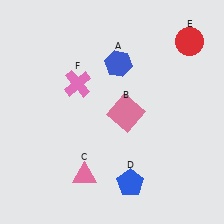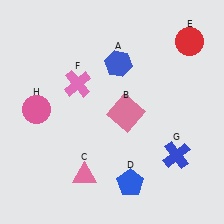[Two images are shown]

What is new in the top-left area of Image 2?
A pink circle (H) was added in the top-left area of Image 2.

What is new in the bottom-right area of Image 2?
A blue cross (G) was added in the bottom-right area of Image 2.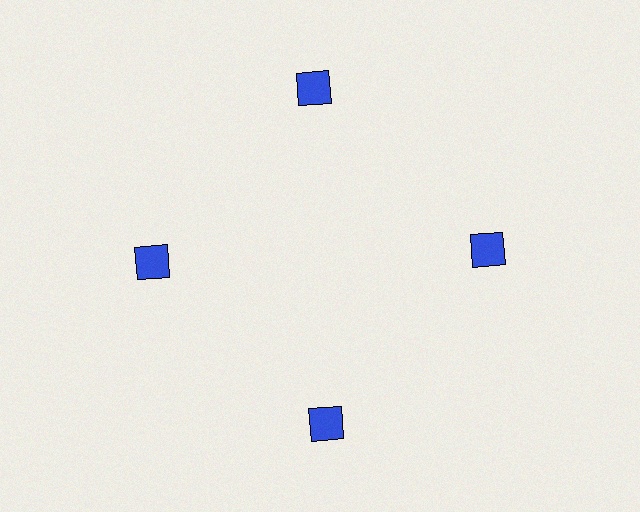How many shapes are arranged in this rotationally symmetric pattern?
There are 4 shapes, arranged in 4 groups of 1.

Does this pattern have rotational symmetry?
Yes, this pattern has 4-fold rotational symmetry. It looks the same after rotating 90 degrees around the center.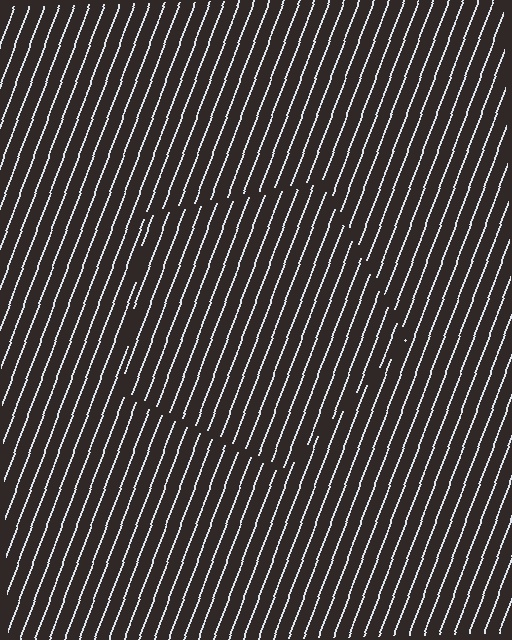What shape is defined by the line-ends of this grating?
An illusory pentagon. The interior of the shape contains the same grating, shifted by half a period — the contour is defined by the phase discontinuity where line-ends from the inner and outer gratings abut.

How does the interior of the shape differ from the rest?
The interior of the shape contains the same grating, shifted by half a period — the contour is defined by the phase discontinuity where line-ends from the inner and outer gratings abut.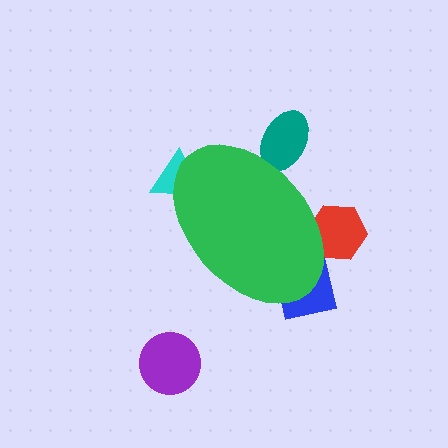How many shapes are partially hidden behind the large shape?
4 shapes are partially hidden.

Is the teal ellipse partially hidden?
Yes, the teal ellipse is partially hidden behind the green ellipse.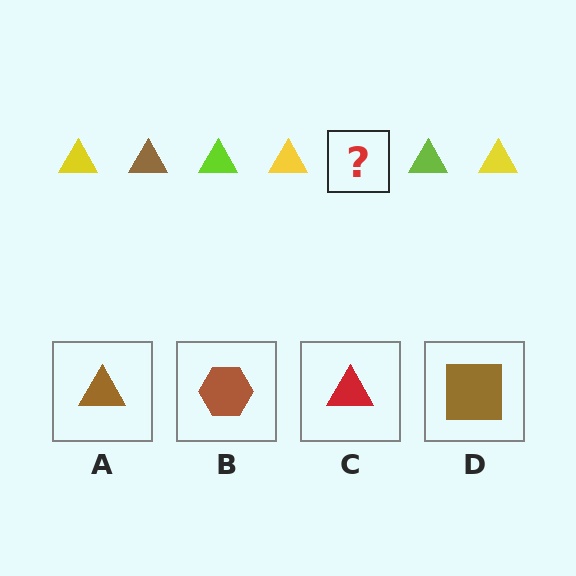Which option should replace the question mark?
Option A.